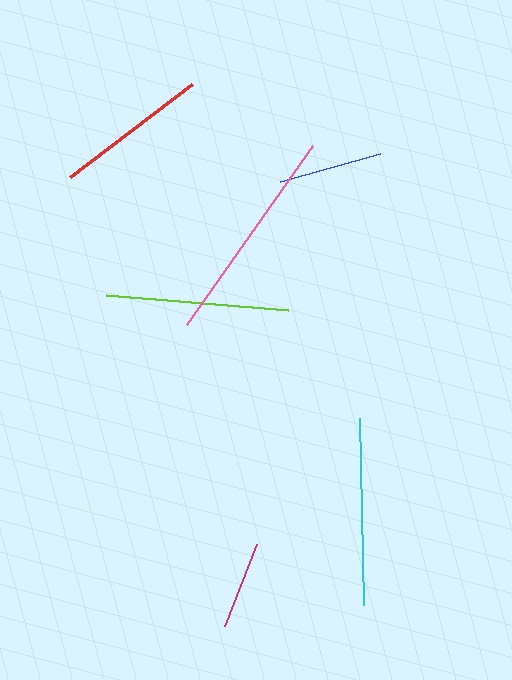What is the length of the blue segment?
The blue segment is approximately 104 pixels long.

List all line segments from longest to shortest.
From longest to shortest: pink, cyan, lime, red, blue, magenta.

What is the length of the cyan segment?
The cyan segment is approximately 187 pixels long.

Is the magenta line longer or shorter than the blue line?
The blue line is longer than the magenta line.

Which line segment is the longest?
The pink line is the longest at approximately 220 pixels.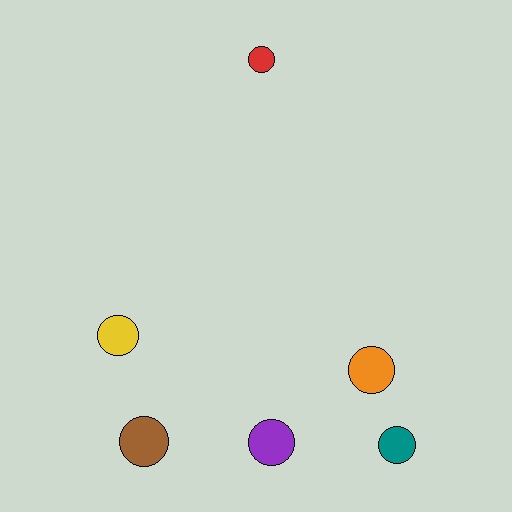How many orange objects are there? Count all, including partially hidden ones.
There is 1 orange object.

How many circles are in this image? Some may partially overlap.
There are 6 circles.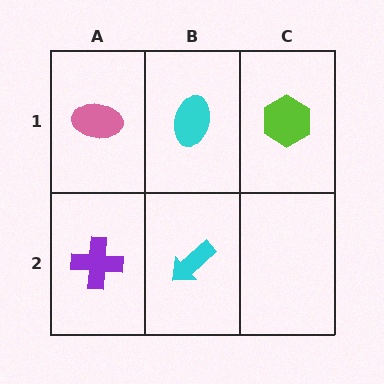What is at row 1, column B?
A cyan ellipse.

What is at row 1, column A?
A pink ellipse.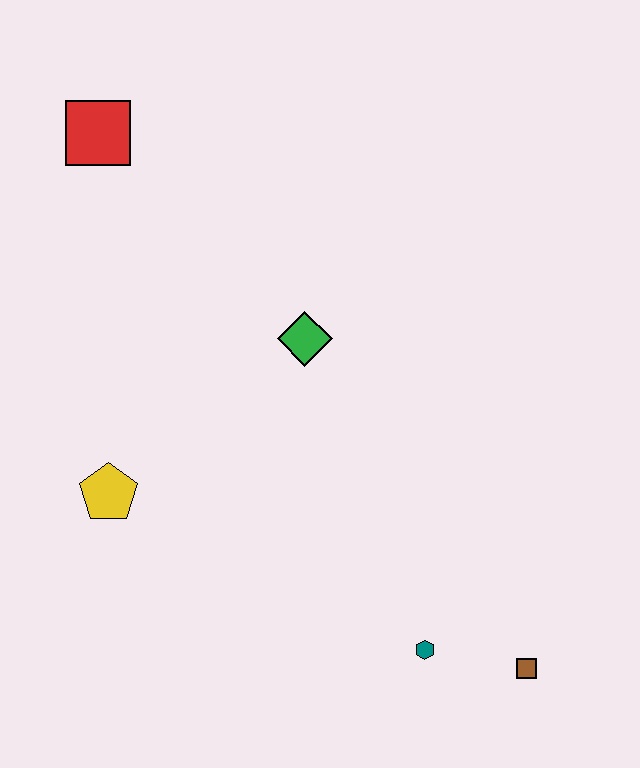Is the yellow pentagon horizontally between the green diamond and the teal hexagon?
No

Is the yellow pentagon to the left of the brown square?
Yes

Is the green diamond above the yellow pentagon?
Yes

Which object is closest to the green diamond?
The yellow pentagon is closest to the green diamond.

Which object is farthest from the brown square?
The red square is farthest from the brown square.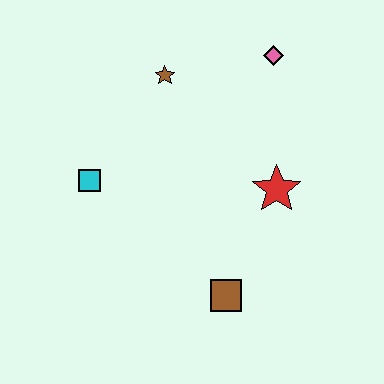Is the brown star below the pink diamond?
Yes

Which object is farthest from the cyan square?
The pink diamond is farthest from the cyan square.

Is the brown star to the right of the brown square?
No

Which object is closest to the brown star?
The pink diamond is closest to the brown star.